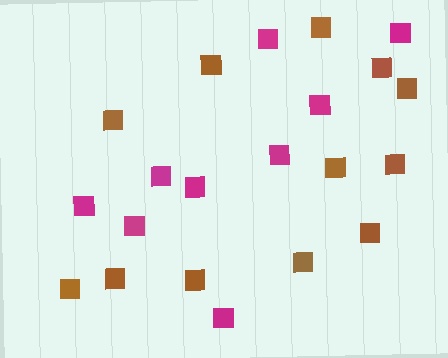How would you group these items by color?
There are 2 groups: one group of brown squares (12) and one group of magenta squares (9).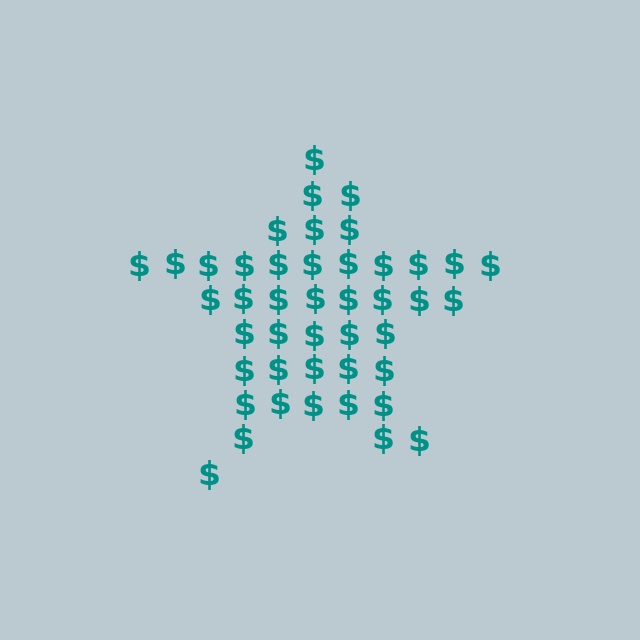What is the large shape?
The large shape is a star.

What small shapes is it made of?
It is made of small dollar signs.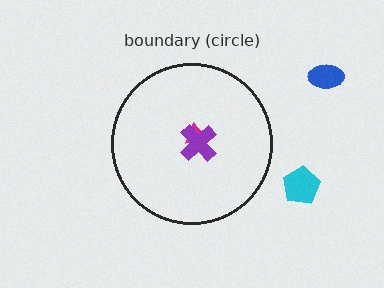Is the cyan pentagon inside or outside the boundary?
Outside.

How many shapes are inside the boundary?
2 inside, 2 outside.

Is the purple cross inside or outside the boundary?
Inside.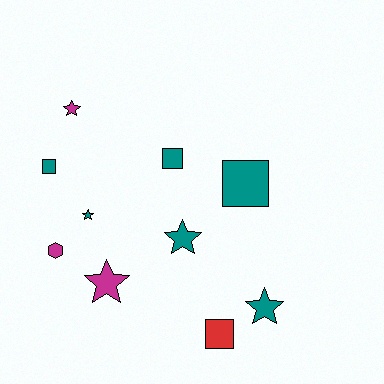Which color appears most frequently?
Teal, with 6 objects.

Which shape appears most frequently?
Star, with 5 objects.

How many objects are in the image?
There are 10 objects.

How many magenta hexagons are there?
There is 1 magenta hexagon.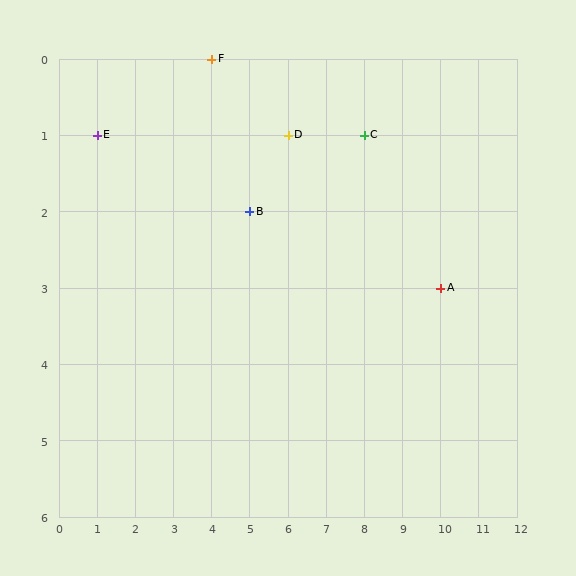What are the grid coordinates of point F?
Point F is at grid coordinates (4, 0).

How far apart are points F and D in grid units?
Points F and D are 2 columns and 1 row apart (about 2.2 grid units diagonally).